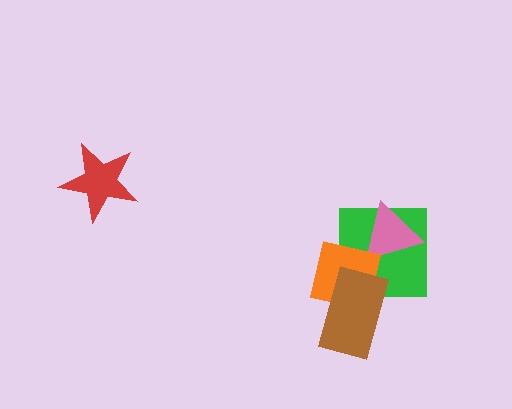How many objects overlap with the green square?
3 objects overlap with the green square.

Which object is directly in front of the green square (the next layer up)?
The pink triangle is directly in front of the green square.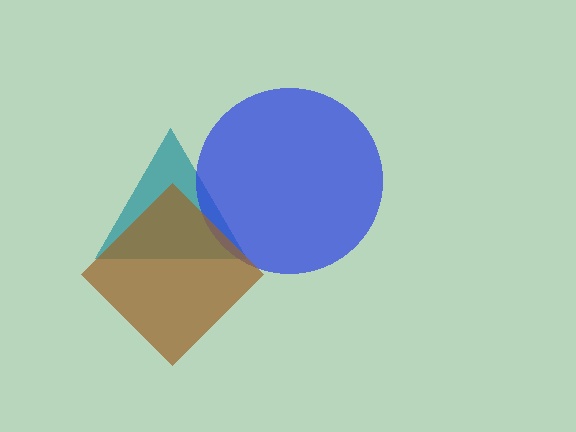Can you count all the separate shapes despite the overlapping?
Yes, there are 3 separate shapes.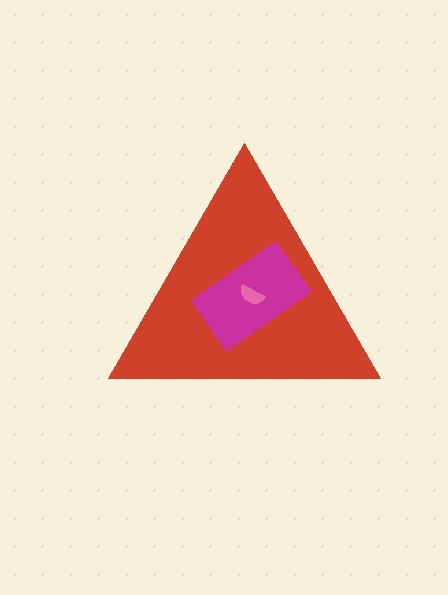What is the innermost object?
The pink semicircle.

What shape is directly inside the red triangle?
The magenta rectangle.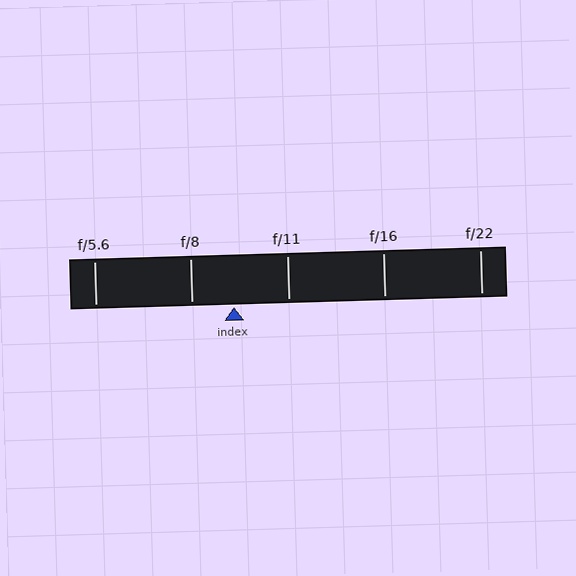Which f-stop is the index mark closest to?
The index mark is closest to f/8.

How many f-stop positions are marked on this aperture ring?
There are 5 f-stop positions marked.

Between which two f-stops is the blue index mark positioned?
The index mark is between f/8 and f/11.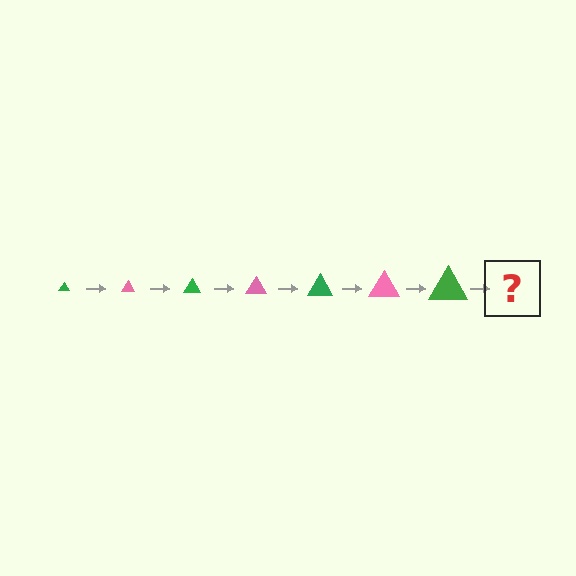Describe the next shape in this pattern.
It should be a pink triangle, larger than the previous one.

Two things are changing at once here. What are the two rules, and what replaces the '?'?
The two rules are that the triangle grows larger each step and the color cycles through green and pink. The '?' should be a pink triangle, larger than the previous one.